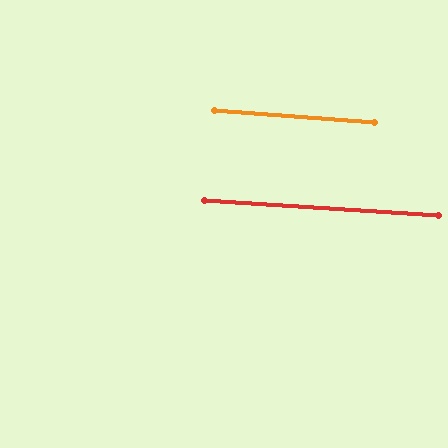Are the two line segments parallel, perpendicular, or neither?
Parallel — their directions differ by only 0.9°.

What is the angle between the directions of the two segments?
Approximately 1 degree.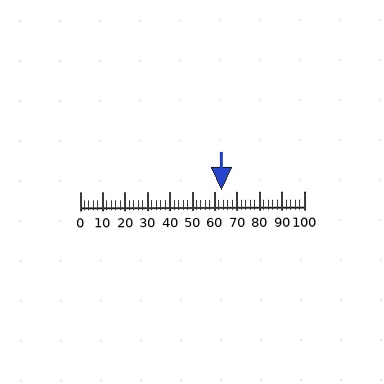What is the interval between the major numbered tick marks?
The major tick marks are spaced 10 units apart.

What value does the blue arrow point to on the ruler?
The blue arrow points to approximately 63.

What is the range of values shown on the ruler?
The ruler shows values from 0 to 100.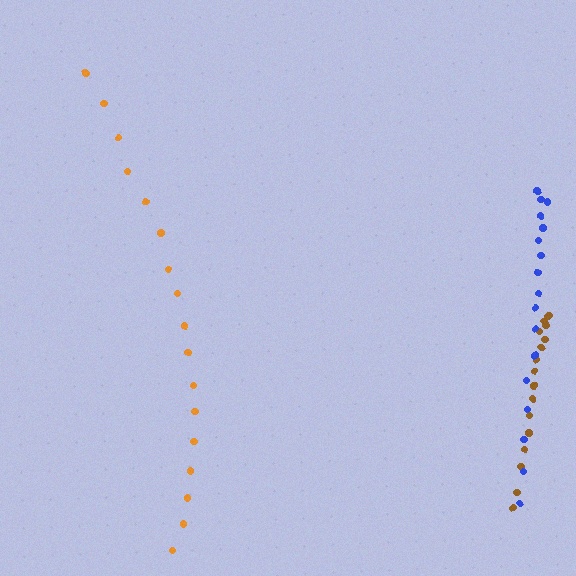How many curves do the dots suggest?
There are 3 distinct paths.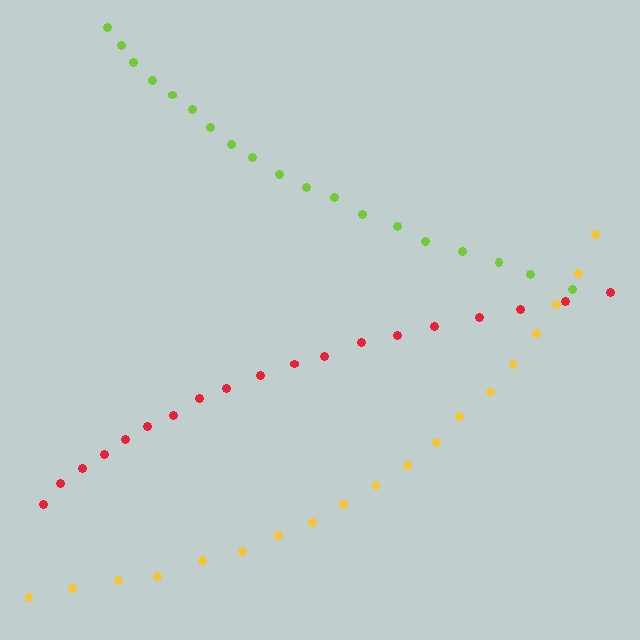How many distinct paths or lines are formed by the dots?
There are 3 distinct paths.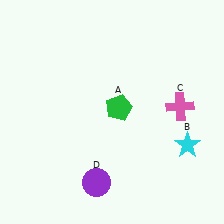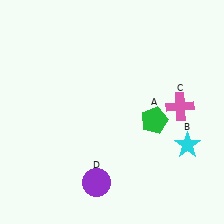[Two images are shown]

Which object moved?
The green pentagon (A) moved right.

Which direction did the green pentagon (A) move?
The green pentagon (A) moved right.